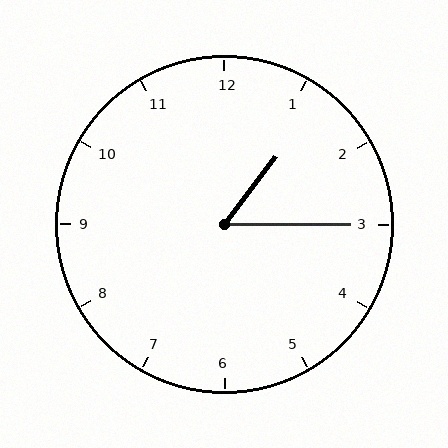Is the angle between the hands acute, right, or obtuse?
It is acute.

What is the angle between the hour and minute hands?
Approximately 52 degrees.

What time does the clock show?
1:15.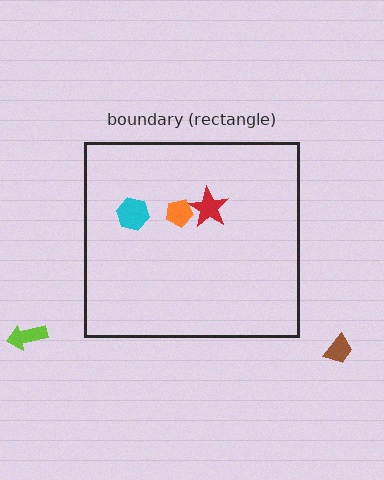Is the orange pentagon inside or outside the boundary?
Inside.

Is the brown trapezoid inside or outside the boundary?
Outside.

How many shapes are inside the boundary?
3 inside, 2 outside.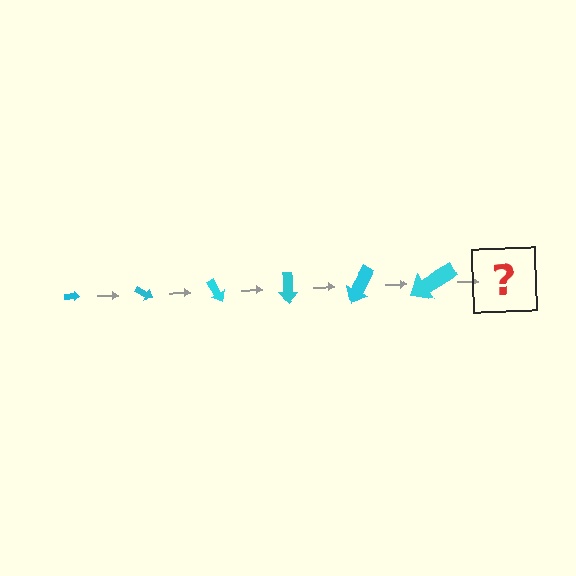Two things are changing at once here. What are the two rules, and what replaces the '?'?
The two rules are that the arrow grows larger each step and it rotates 30 degrees each step. The '?' should be an arrow, larger than the previous one and rotated 180 degrees from the start.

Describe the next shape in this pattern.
It should be an arrow, larger than the previous one and rotated 180 degrees from the start.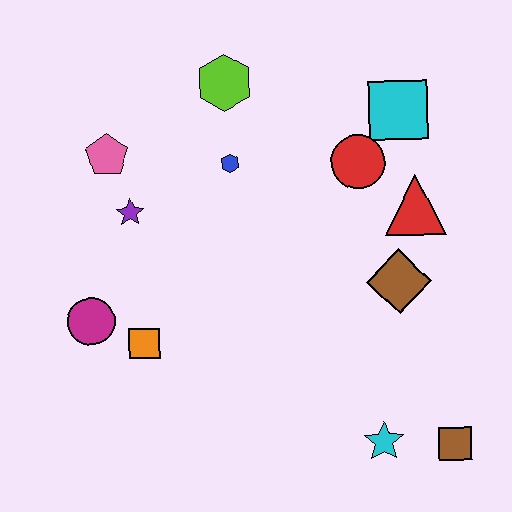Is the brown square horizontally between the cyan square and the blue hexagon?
No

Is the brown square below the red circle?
Yes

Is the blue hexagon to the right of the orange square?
Yes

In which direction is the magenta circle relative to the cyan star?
The magenta circle is to the left of the cyan star.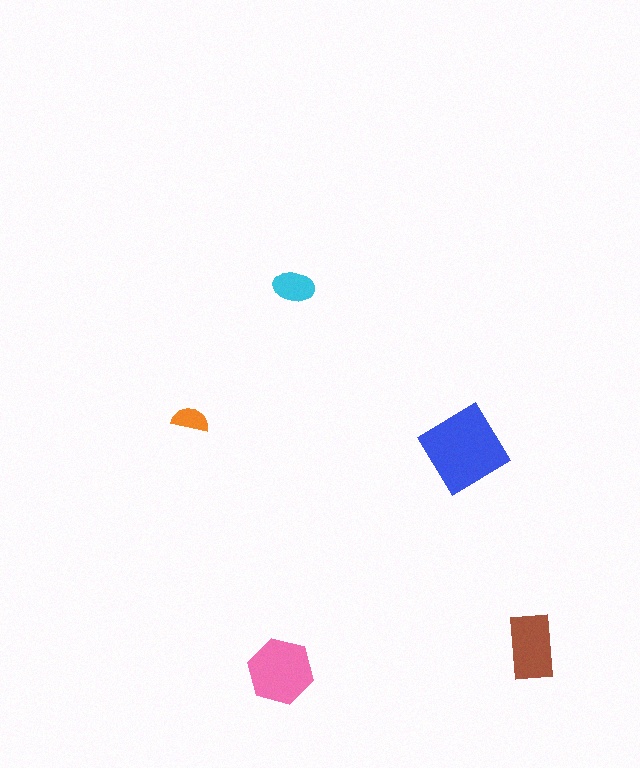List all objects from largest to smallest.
The blue diamond, the pink hexagon, the brown rectangle, the cyan ellipse, the orange semicircle.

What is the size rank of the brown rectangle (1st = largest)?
3rd.